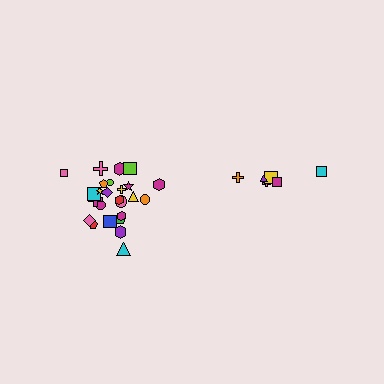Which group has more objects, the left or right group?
The left group.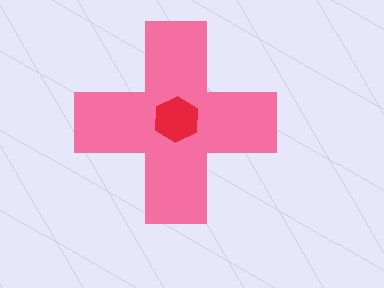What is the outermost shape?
The pink cross.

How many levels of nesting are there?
2.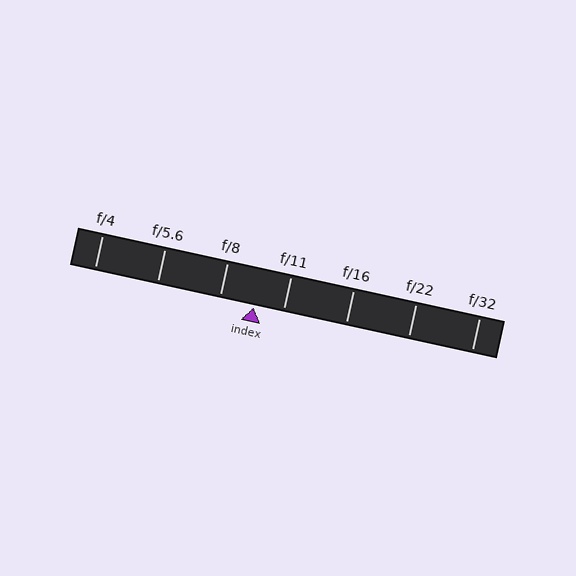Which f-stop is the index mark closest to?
The index mark is closest to f/11.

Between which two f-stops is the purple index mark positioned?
The index mark is between f/8 and f/11.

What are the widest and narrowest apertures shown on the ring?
The widest aperture shown is f/4 and the narrowest is f/32.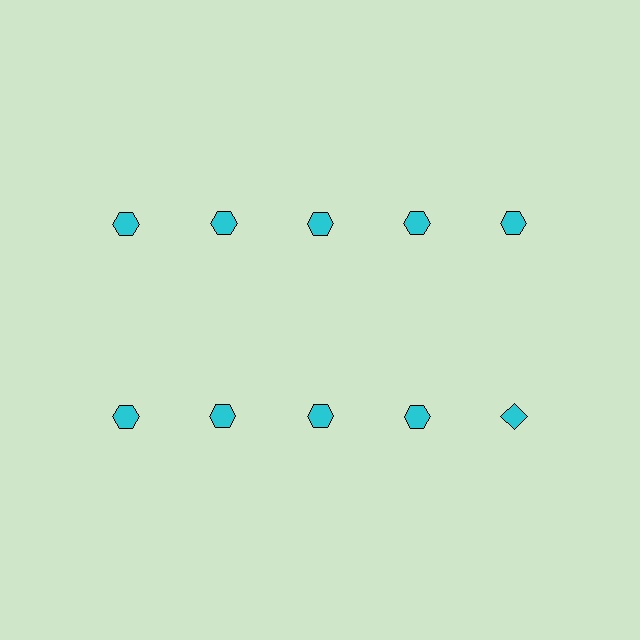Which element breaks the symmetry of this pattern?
The cyan diamond in the second row, rightmost column breaks the symmetry. All other shapes are cyan hexagons.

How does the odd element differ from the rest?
It has a different shape: diamond instead of hexagon.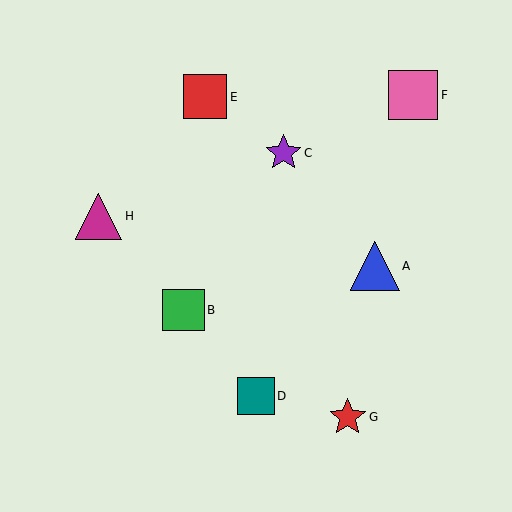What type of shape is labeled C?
Shape C is a purple star.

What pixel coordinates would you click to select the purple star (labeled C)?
Click at (284, 153) to select the purple star C.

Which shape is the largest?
The pink square (labeled F) is the largest.